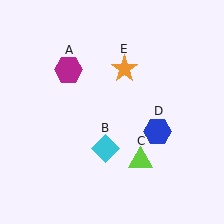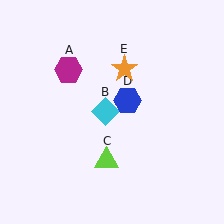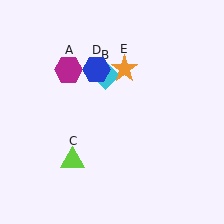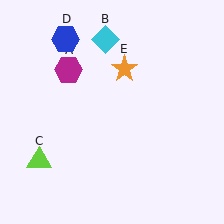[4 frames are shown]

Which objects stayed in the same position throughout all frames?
Magenta hexagon (object A) and orange star (object E) remained stationary.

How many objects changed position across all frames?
3 objects changed position: cyan diamond (object B), lime triangle (object C), blue hexagon (object D).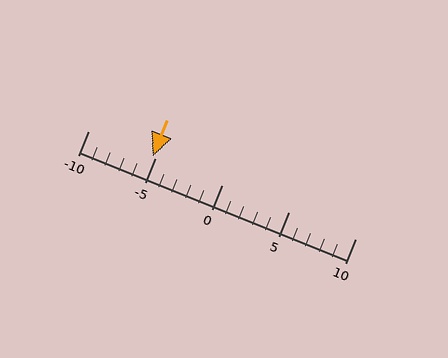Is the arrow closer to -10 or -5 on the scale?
The arrow is closer to -5.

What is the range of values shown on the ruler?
The ruler shows values from -10 to 10.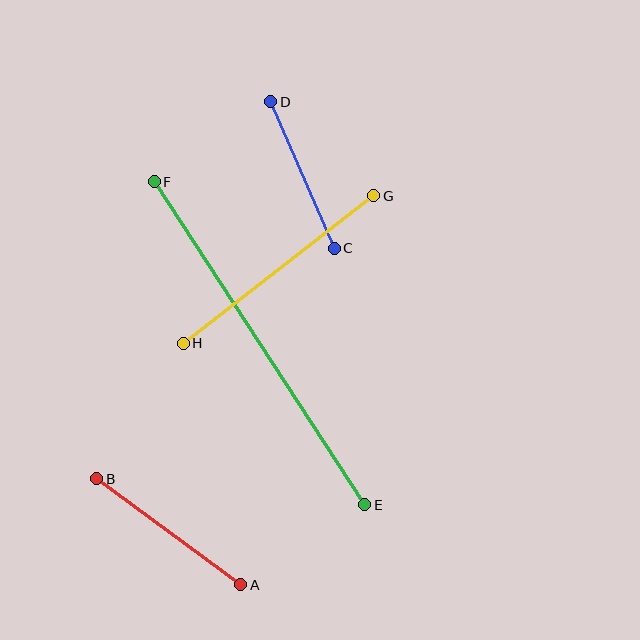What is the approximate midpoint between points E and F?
The midpoint is at approximately (259, 343) pixels.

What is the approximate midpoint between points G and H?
The midpoint is at approximately (279, 270) pixels.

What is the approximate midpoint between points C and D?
The midpoint is at approximately (303, 175) pixels.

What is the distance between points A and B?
The distance is approximately 179 pixels.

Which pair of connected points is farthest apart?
Points E and F are farthest apart.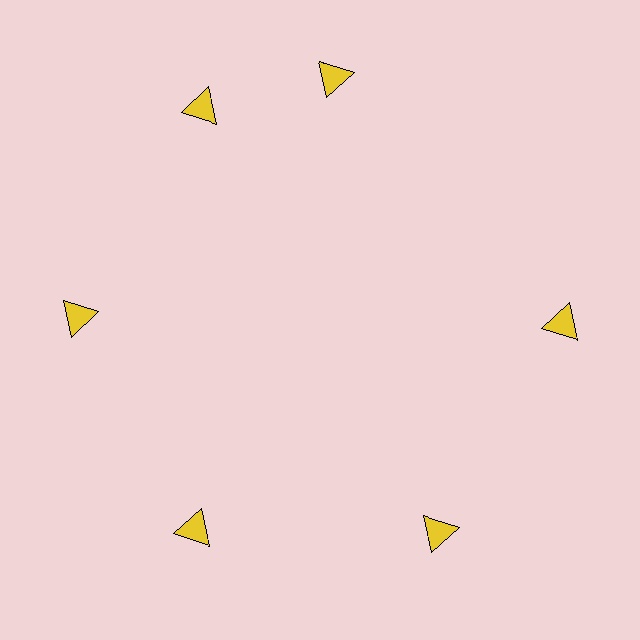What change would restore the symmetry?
The symmetry would be restored by rotating it back into even spacing with its neighbors so that all 6 triangles sit at equal angles and equal distance from the center.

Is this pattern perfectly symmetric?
No. The 6 yellow triangles are arranged in a ring, but one element near the 1 o'clock position is rotated out of alignment along the ring, breaking the 6-fold rotational symmetry.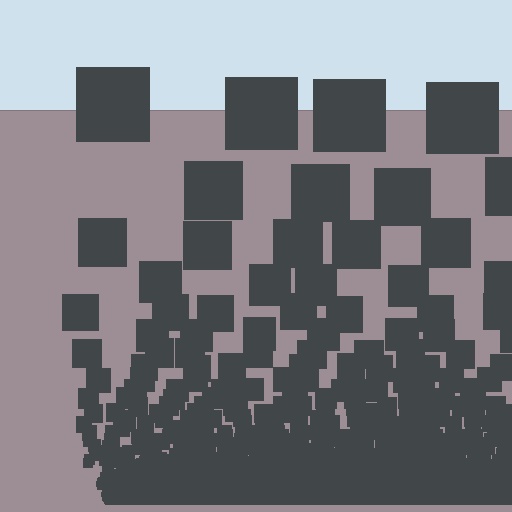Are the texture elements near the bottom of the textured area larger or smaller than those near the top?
Smaller. The gradient is inverted — elements near the bottom are smaller and denser.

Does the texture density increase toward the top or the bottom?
Density increases toward the bottom.